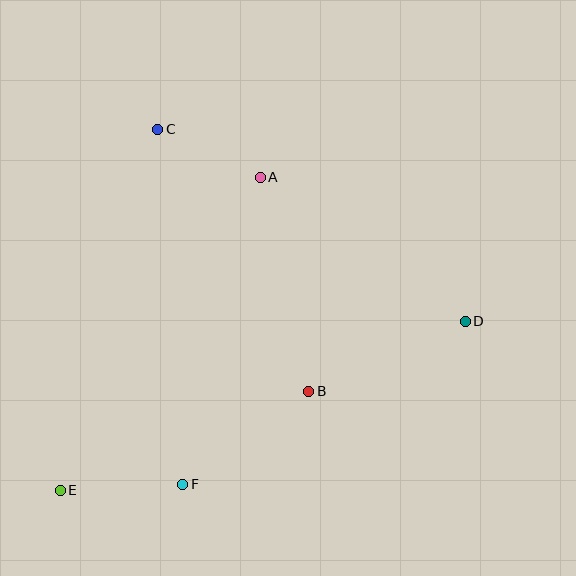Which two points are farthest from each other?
Points D and E are farthest from each other.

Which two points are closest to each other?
Points A and C are closest to each other.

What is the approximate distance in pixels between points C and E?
The distance between C and E is approximately 374 pixels.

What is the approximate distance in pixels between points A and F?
The distance between A and F is approximately 317 pixels.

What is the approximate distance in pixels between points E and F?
The distance between E and F is approximately 122 pixels.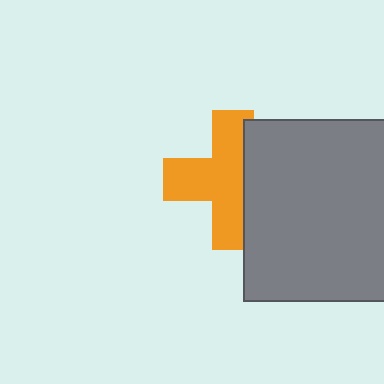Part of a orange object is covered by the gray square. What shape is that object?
It is a cross.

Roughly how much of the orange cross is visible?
Most of it is visible (roughly 66%).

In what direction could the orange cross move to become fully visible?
The orange cross could move left. That would shift it out from behind the gray square entirely.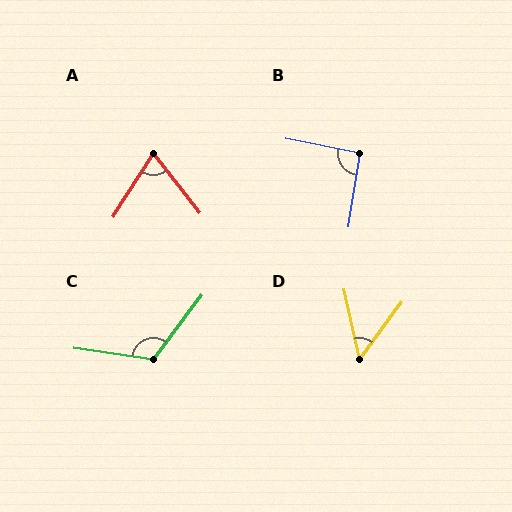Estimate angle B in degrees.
Approximately 92 degrees.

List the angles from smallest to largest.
D (49°), A (71°), B (92°), C (118°).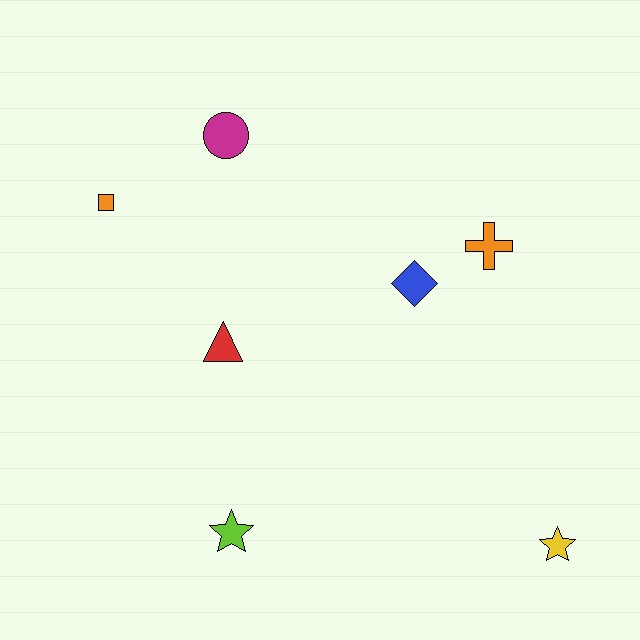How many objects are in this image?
There are 7 objects.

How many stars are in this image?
There are 2 stars.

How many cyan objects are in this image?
There are no cyan objects.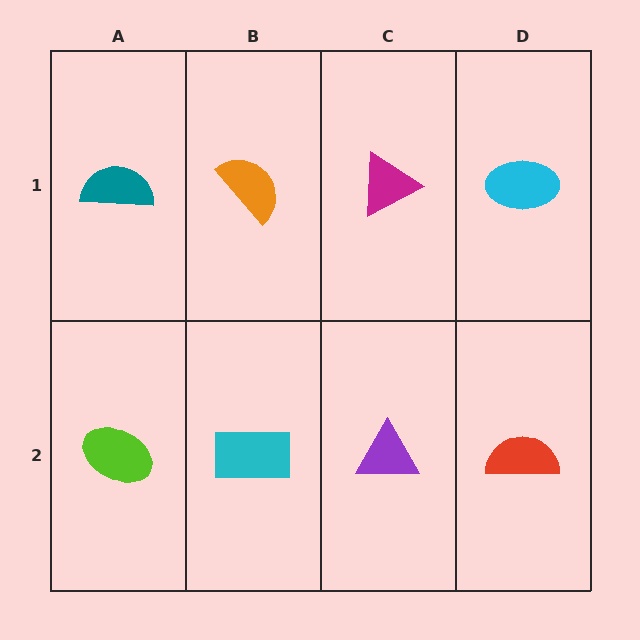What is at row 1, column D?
A cyan ellipse.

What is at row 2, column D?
A red semicircle.